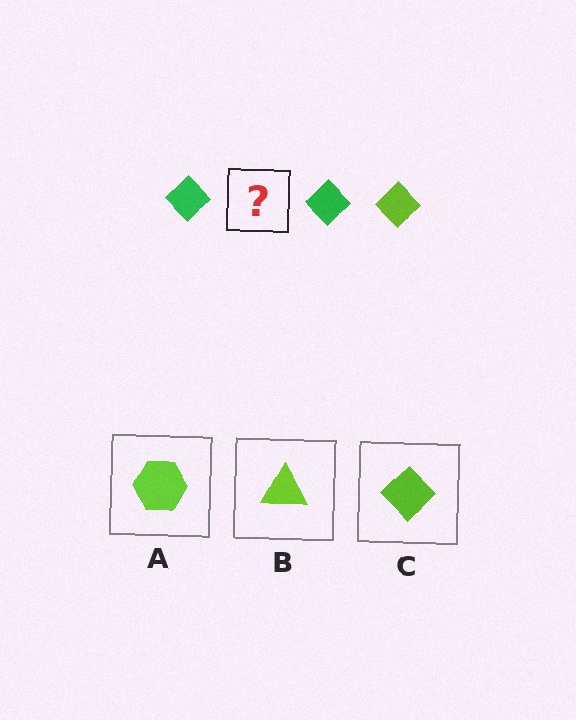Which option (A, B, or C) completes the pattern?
C.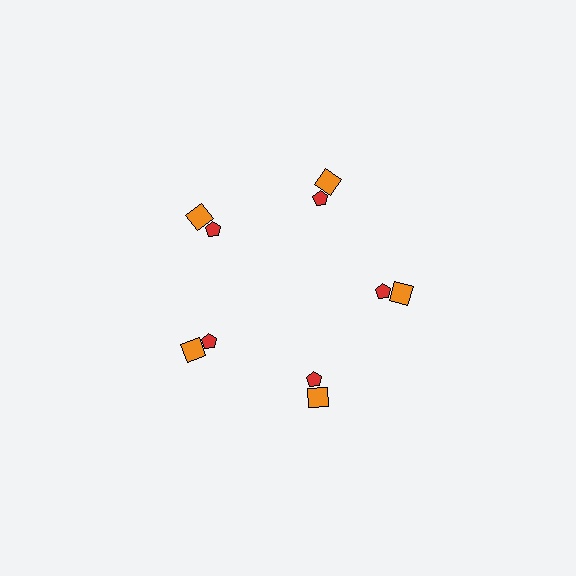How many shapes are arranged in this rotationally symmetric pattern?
There are 10 shapes, arranged in 5 groups of 2.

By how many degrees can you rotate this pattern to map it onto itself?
The pattern maps onto itself every 72 degrees of rotation.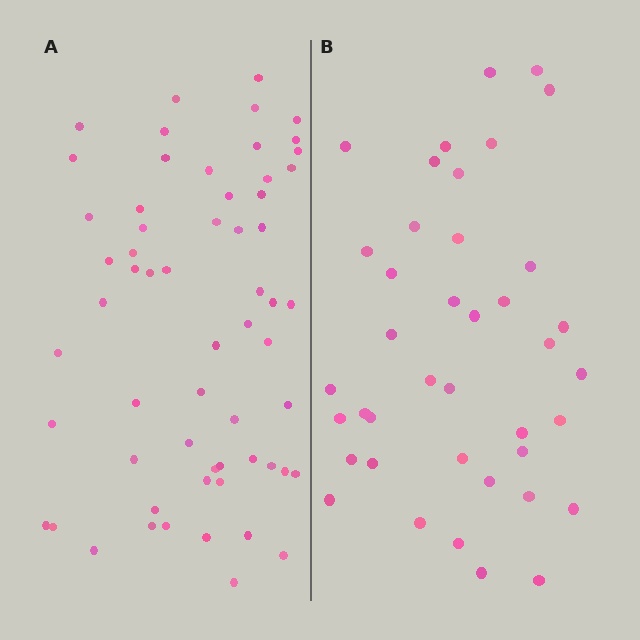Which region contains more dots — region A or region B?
Region A (the left region) has more dots.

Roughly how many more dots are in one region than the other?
Region A has approximately 20 more dots than region B.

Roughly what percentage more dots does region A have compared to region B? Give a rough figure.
About 50% more.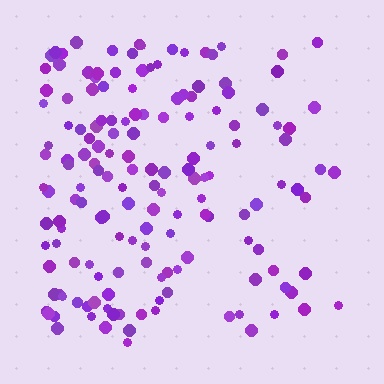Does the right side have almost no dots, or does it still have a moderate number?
Still a moderate number, just noticeably fewer than the left.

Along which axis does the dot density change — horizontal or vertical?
Horizontal.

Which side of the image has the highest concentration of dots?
The left.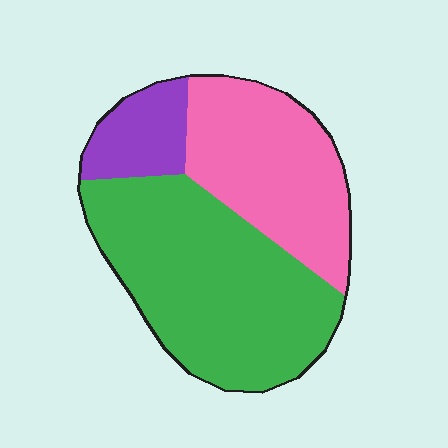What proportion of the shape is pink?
Pink takes up about one third (1/3) of the shape.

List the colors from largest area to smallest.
From largest to smallest: green, pink, purple.